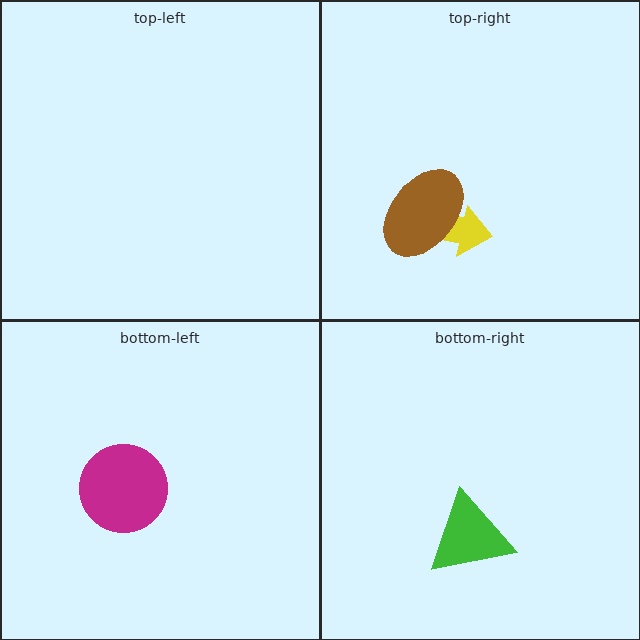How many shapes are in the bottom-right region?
1.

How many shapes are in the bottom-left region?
1.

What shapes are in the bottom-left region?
The magenta circle.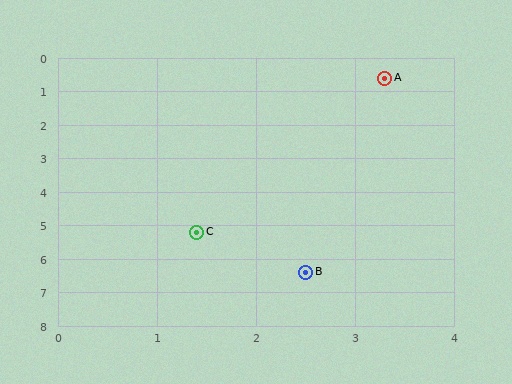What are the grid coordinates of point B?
Point B is at approximately (2.5, 6.4).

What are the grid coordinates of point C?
Point C is at approximately (1.4, 5.2).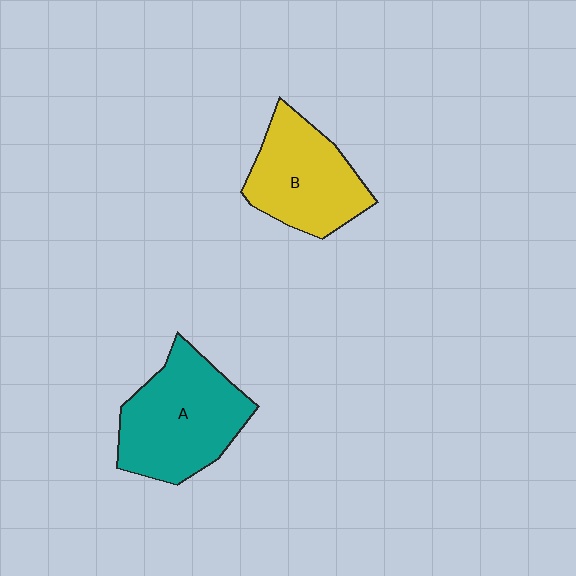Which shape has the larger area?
Shape A (teal).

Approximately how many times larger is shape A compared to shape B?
Approximately 1.2 times.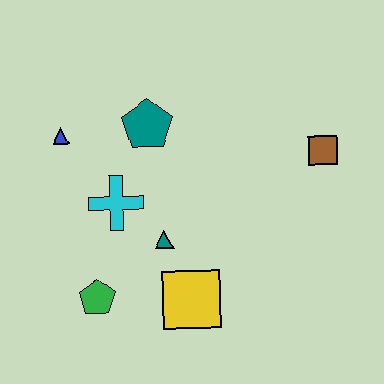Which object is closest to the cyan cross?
The teal triangle is closest to the cyan cross.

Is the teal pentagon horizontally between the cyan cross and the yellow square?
Yes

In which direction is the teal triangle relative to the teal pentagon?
The teal triangle is below the teal pentagon.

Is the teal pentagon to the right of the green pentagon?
Yes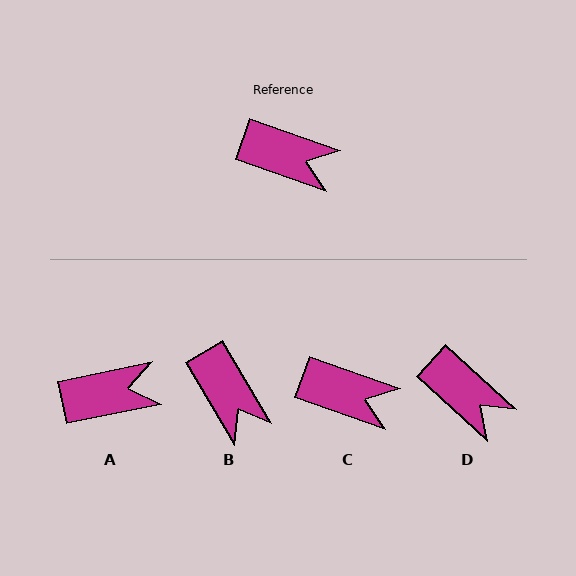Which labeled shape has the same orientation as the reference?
C.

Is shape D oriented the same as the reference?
No, it is off by about 23 degrees.